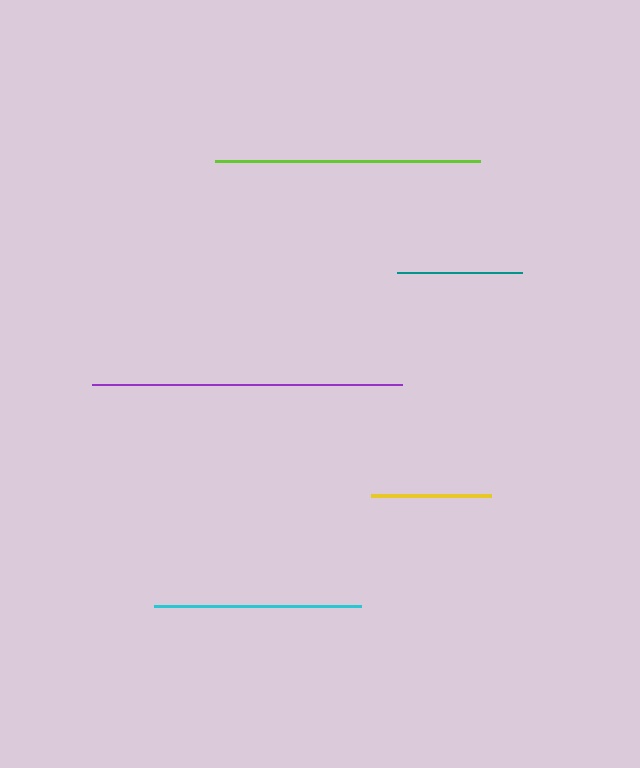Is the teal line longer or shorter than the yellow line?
The teal line is longer than the yellow line.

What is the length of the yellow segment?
The yellow segment is approximately 120 pixels long.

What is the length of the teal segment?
The teal segment is approximately 125 pixels long.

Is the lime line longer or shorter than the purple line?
The purple line is longer than the lime line.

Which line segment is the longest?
The purple line is the longest at approximately 310 pixels.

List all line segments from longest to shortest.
From longest to shortest: purple, lime, cyan, teal, yellow.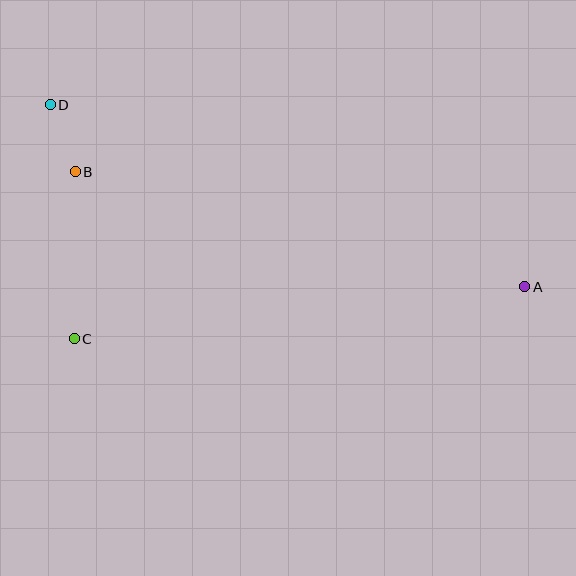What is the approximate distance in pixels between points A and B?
The distance between A and B is approximately 464 pixels.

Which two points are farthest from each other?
Points A and D are farthest from each other.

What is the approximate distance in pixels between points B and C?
The distance between B and C is approximately 167 pixels.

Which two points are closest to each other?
Points B and D are closest to each other.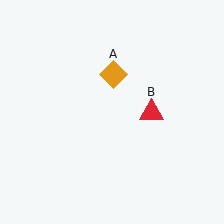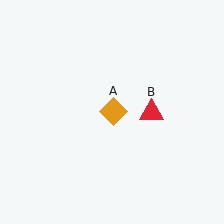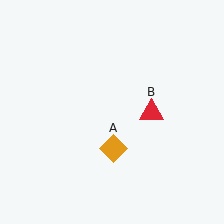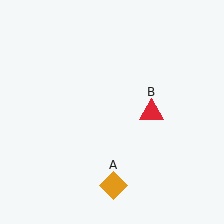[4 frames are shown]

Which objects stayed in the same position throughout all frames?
Red triangle (object B) remained stationary.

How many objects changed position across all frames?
1 object changed position: orange diamond (object A).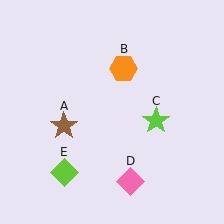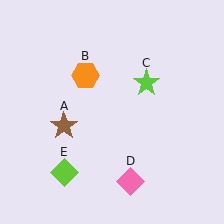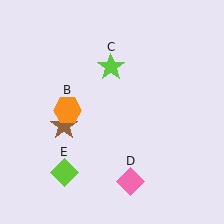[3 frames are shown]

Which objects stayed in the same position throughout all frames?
Brown star (object A) and pink diamond (object D) and lime diamond (object E) remained stationary.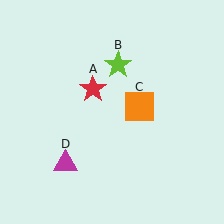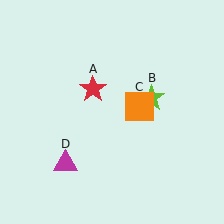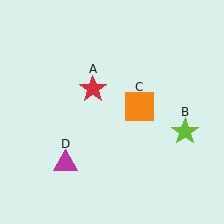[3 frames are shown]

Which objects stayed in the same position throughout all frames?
Red star (object A) and orange square (object C) and magenta triangle (object D) remained stationary.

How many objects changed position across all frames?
1 object changed position: lime star (object B).